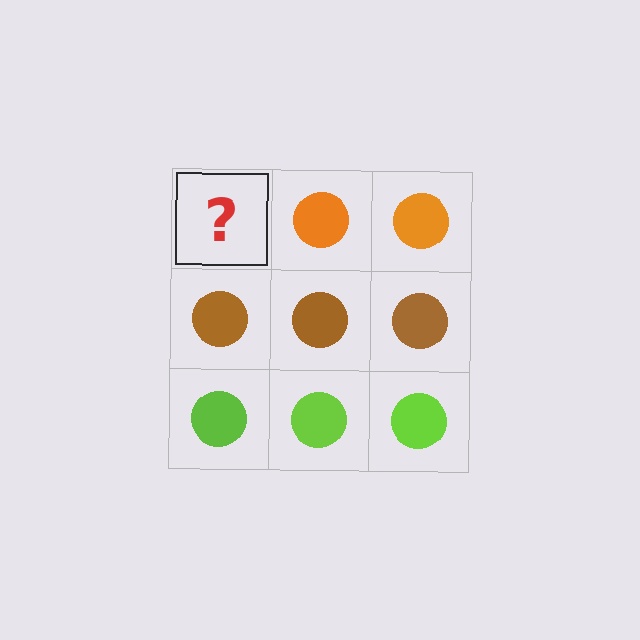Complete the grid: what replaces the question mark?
The question mark should be replaced with an orange circle.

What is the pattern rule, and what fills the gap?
The rule is that each row has a consistent color. The gap should be filled with an orange circle.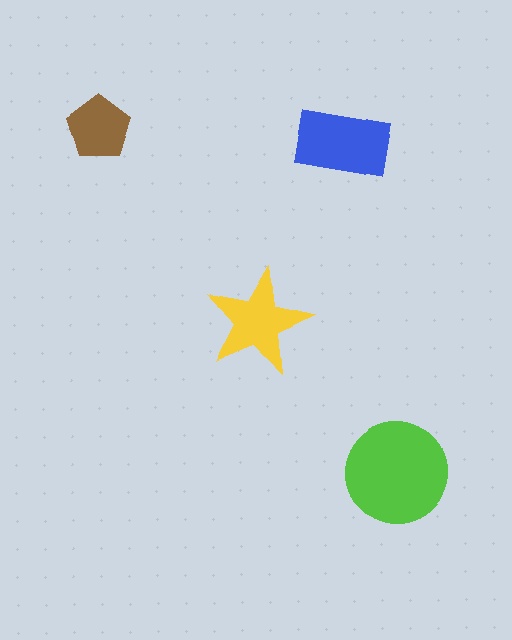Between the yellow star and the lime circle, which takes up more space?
The lime circle.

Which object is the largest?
The lime circle.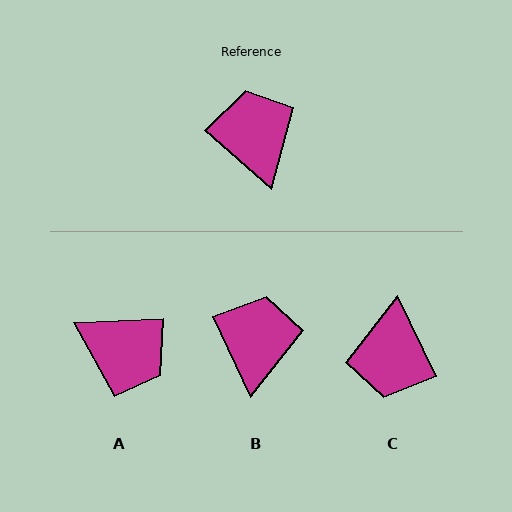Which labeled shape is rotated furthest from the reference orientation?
C, about 157 degrees away.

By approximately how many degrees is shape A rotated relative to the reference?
Approximately 136 degrees clockwise.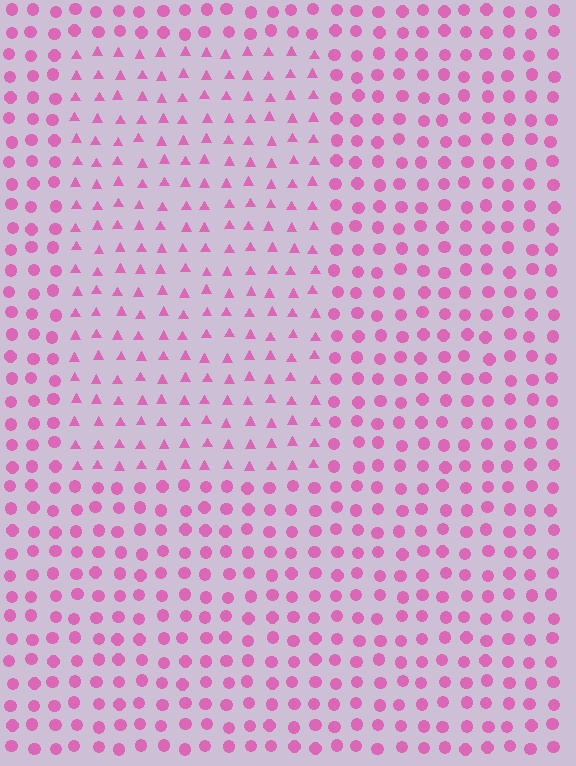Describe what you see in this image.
The image is filled with small pink elements arranged in a uniform grid. A rectangle-shaped region contains triangles, while the surrounding area contains circles. The boundary is defined purely by the change in element shape.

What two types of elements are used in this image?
The image uses triangles inside the rectangle region and circles outside it.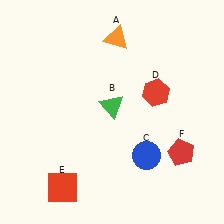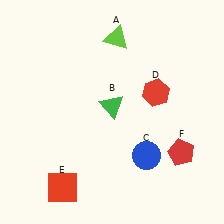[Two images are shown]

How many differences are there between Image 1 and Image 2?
There is 1 difference between the two images.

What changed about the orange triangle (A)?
In Image 1, A is orange. In Image 2, it changed to lime.